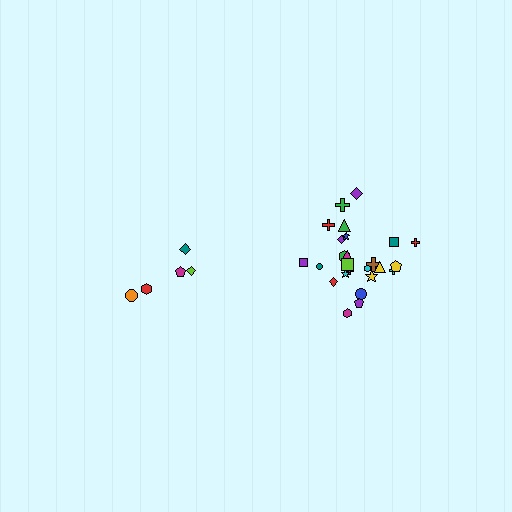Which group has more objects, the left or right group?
The right group.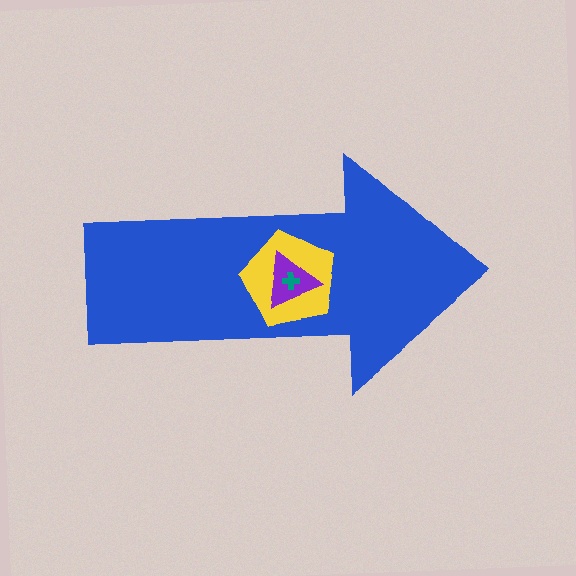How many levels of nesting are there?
4.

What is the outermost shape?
The blue arrow.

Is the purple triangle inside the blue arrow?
Yes.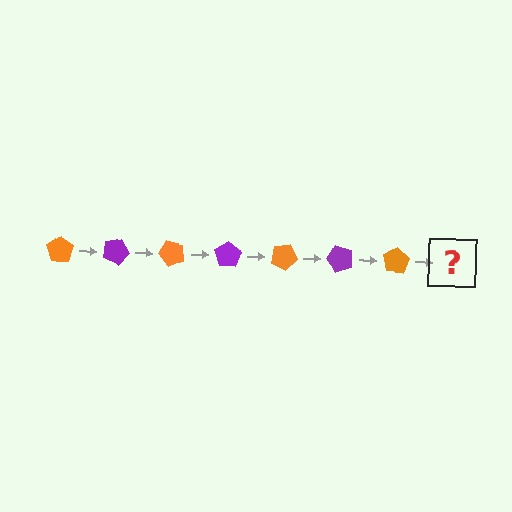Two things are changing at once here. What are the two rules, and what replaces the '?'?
The two rules are that it rotates 25 degrees each step and the color cycles through orange and purple. The '?' should be a purple pentagon, rotated 175 degrees from the start.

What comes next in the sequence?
The next element should be a purple pentagon, rotated 175 degrees from the start.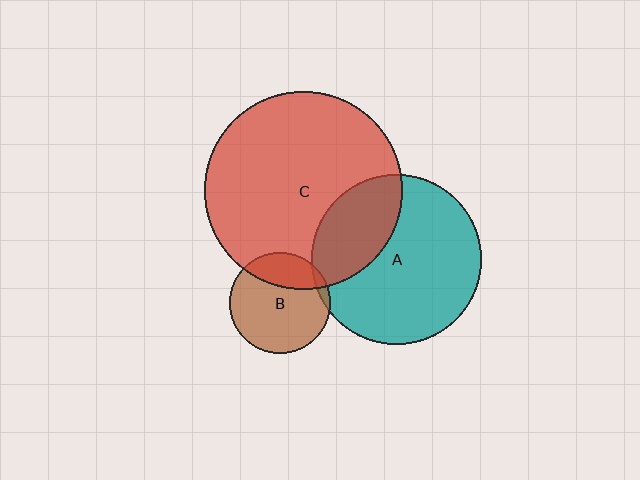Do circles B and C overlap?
Yes.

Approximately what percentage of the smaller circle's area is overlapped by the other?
Approximately 25%.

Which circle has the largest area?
Circle C (red).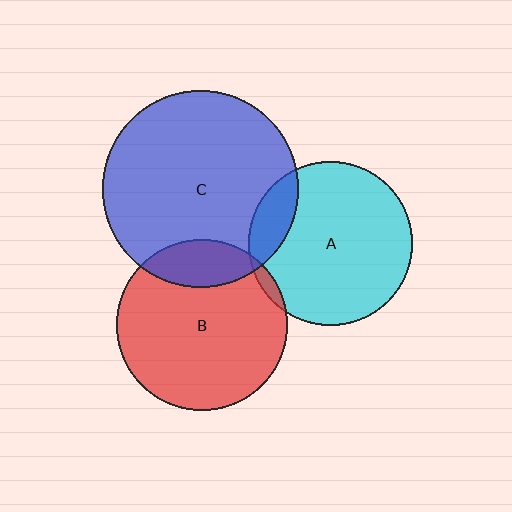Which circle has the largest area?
Circle C (blue).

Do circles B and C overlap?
Yes.